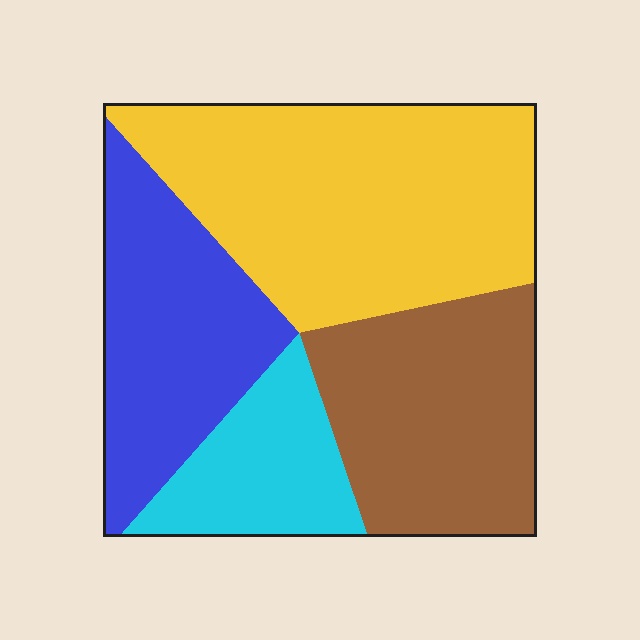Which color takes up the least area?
Cyan, at roughly 15%.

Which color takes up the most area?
Yellow, at roughly 40%.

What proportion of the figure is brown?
Brown covers roughly 25% of the figure.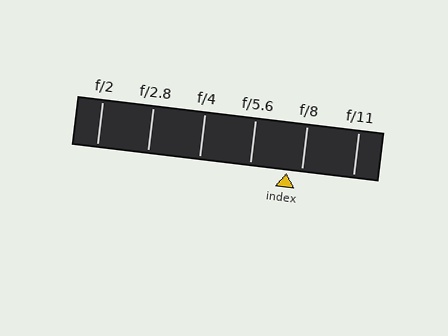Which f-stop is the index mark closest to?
The index mark is closest to f/8.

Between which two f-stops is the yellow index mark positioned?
The index mark is between f/5.6 and f/8.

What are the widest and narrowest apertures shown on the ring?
The widest aperture shown is f/2 and the narrowest is f/11.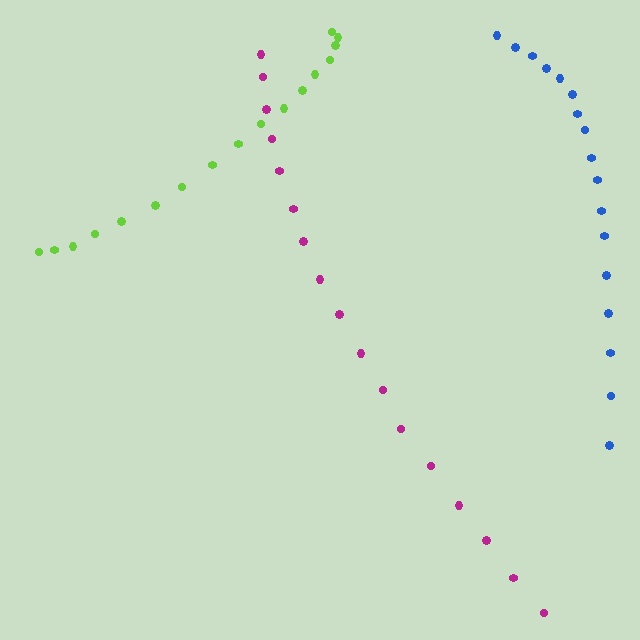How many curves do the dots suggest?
There are 3 distinct paths.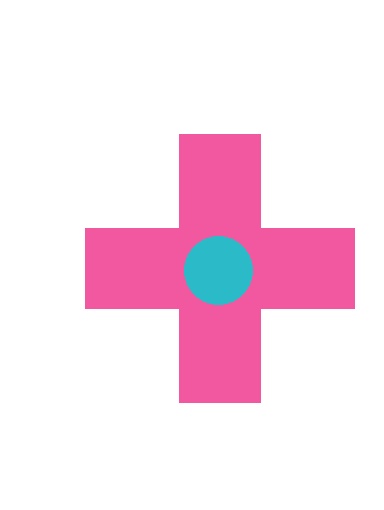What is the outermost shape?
The pink cross.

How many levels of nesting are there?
2.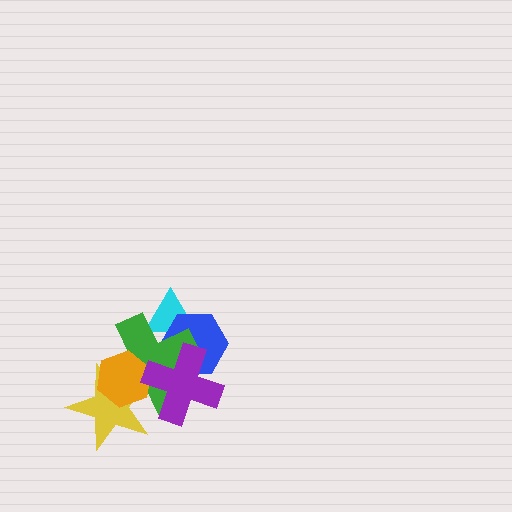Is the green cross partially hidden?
Yes, it is partially covered by another shape.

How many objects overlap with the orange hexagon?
3 objects overlap with the orange hexagon.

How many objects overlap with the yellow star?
3 objects overlap with the yellow star.